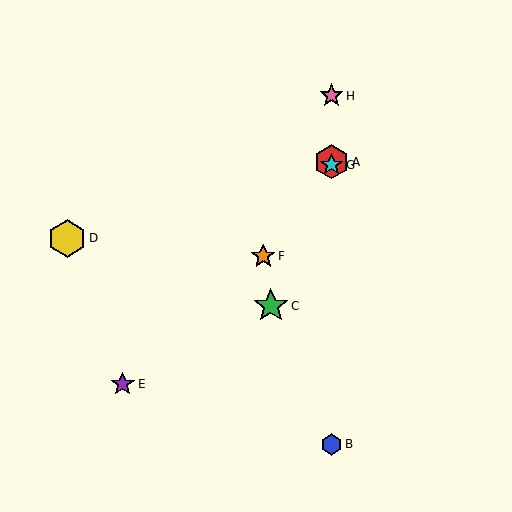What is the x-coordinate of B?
Object B is at x≈332.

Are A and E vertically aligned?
No, A is at x≈332 and E is at x≈123.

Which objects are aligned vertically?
Objects A, B, G, H are aligned vertically.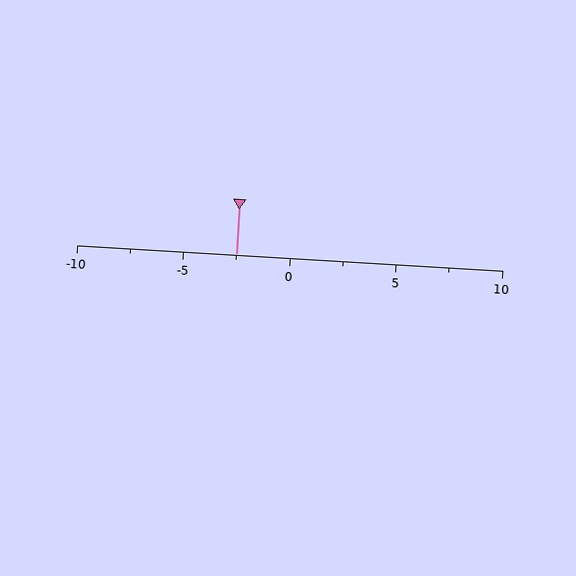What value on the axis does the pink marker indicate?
The marker indicates approximately -2.5.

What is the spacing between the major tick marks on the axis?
The major ticks are spaced 5 apart.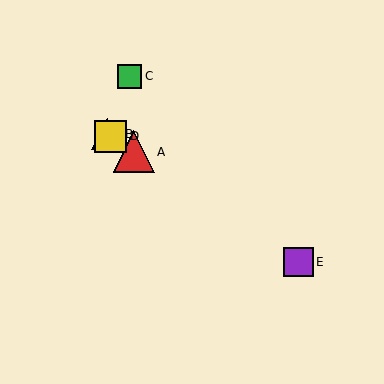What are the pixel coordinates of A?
Object A is at (134, 152).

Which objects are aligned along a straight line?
Objects A, B, D, E are aligned along a straight line.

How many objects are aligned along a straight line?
4 objects (A, B, D, E) are aligned along a straight line.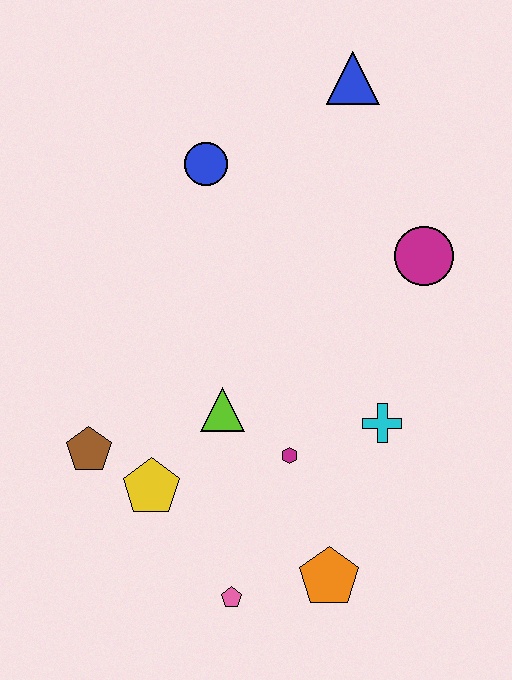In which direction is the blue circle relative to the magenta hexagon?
The blue circle is above the magenta hexagon.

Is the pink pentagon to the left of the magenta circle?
Yes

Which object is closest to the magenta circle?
The cyan cross is closest to the magenta circle.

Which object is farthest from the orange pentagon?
The blue triangle is farthest from the orange pentagon.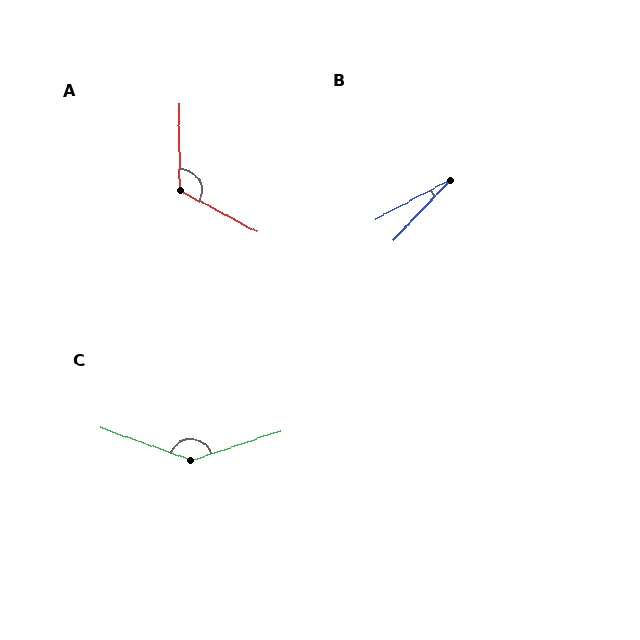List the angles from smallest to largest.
B (18°), A (118°), C (142°).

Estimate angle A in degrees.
Approximately 118 degrees.